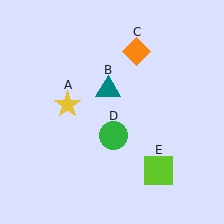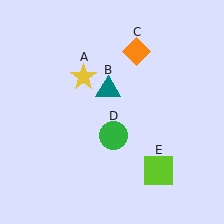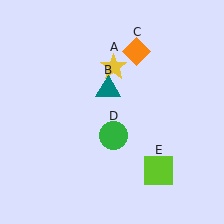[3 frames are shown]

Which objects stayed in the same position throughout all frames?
Teal triangle (object B) and orange diamond (object C) and green circle (object D) and lime square (object E) remained stationary.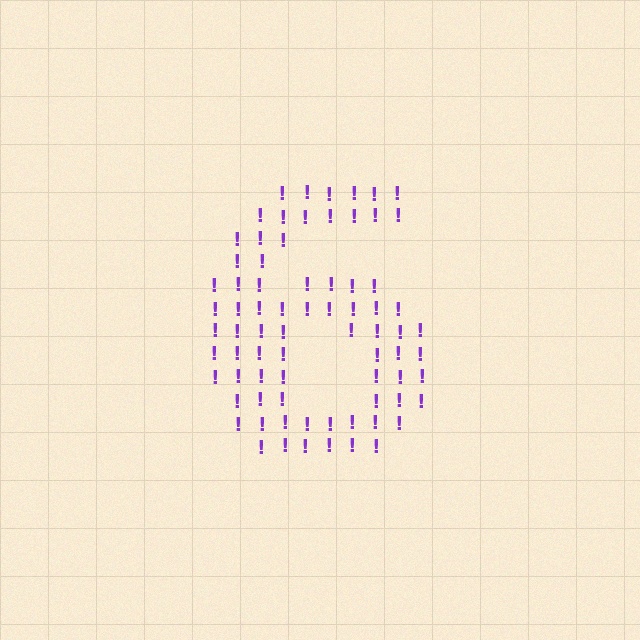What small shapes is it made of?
It is made of small exclamation marks.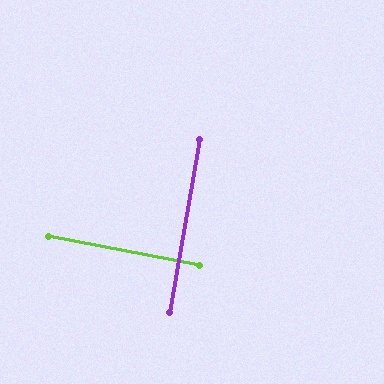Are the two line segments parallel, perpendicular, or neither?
Perpendicular — they meet at approximately 89°.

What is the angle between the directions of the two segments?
Approximately 89 degrees.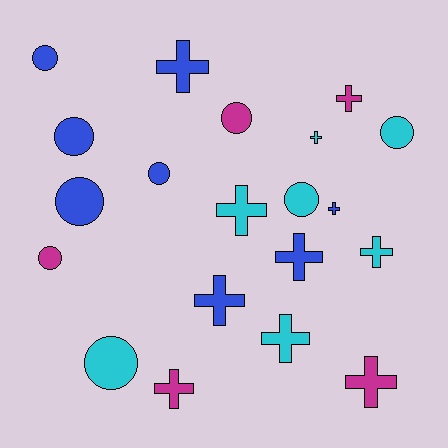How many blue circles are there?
There are 4 blue circles.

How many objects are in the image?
There are 20 objects.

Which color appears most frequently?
Blue, with 8 objects.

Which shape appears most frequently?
Cross, with 11 objects.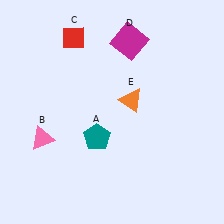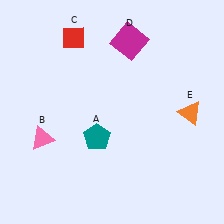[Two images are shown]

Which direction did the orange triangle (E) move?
The orange triangle (E) moved right.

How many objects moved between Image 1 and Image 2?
1 object moved between the two images.